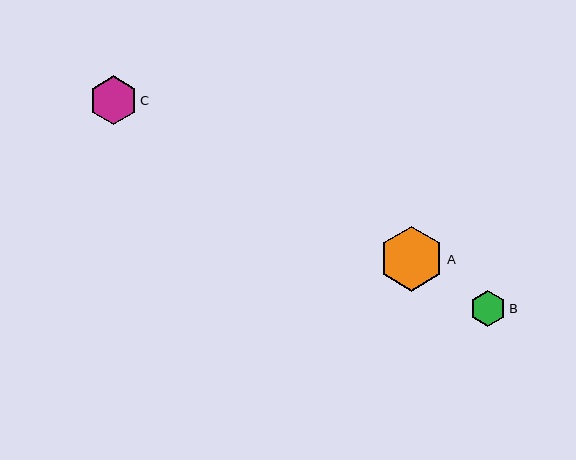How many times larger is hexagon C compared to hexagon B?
Hexagon C is approximately 1.3 times the size of hexagon B.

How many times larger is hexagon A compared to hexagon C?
Hexagon A is approximately 1.3 times the size of hexagon C.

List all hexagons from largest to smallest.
From largest to smallest: A, C, B.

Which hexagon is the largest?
Hexagon A is the largest with a size of approximately 65 pixels.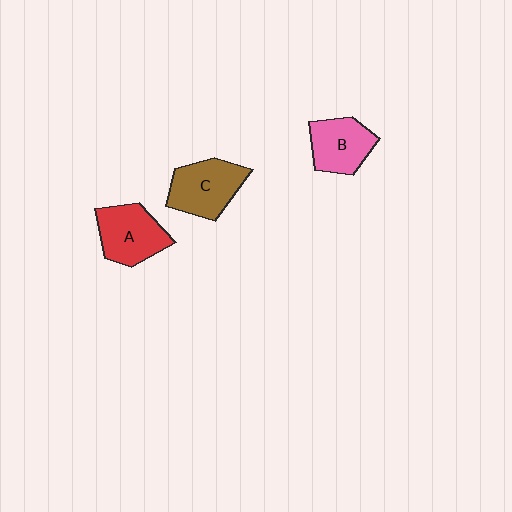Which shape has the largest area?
Shape C (brown).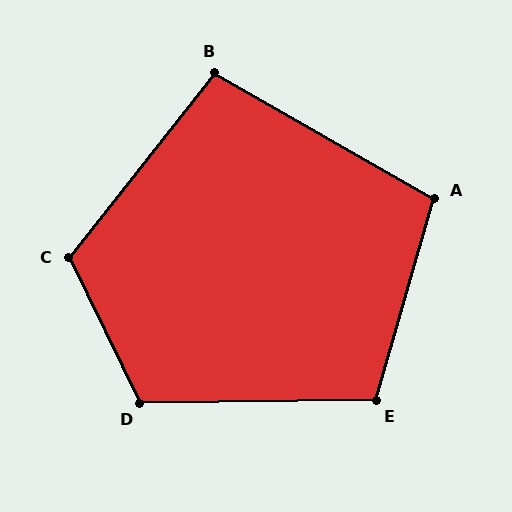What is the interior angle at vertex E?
Approximately 107 degrees (obtuse).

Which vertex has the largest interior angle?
C, at approximately 116 degrees.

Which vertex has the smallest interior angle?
B, at approximately 99 degrees.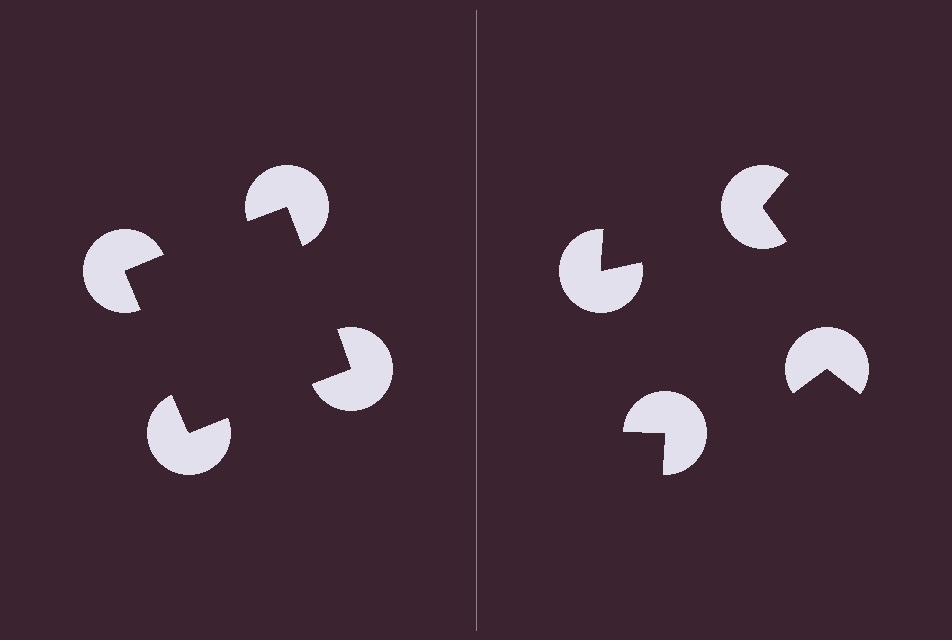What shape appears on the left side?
An illusory square.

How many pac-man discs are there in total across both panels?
8 — 4 on each side.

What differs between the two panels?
The pac-man discs are positioned identically on both sides; only the wedge orientations differ. On the left they align to a square; on the right they are misaligned.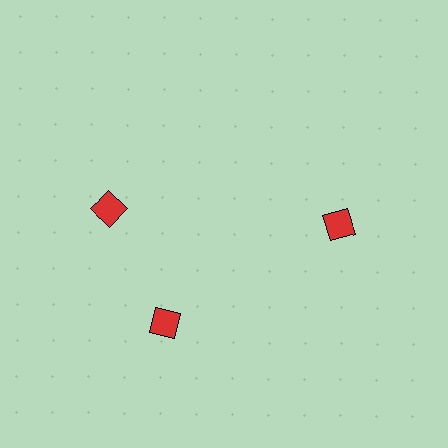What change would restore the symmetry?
The symmetry would be restored by rotating it back into even spacing with its neighbors so that all 3 diamonds sit at equal angles and equal distance from the center.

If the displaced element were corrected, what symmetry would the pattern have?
It would have 3-fold rotational symmetry — the pattern would map onto itself every 120 degrees.